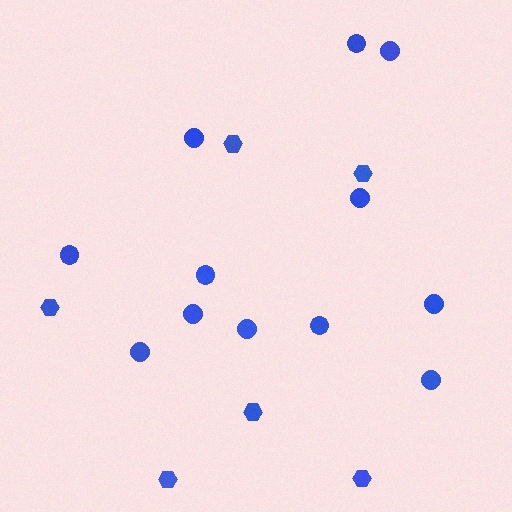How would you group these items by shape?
There are 2 groups: one group of hexagons (6) and one group of circles (12).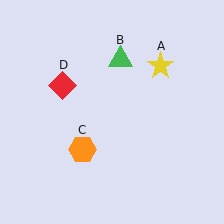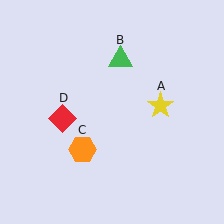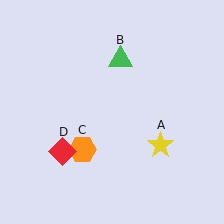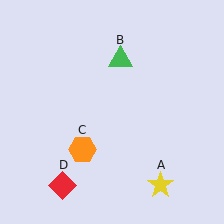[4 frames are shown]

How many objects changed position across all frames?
2 objects changed position: yellow star (object A), red diamond (object D).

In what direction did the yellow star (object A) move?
The yellow star (object A) moved down.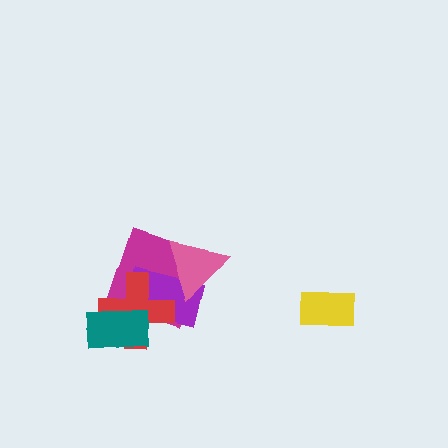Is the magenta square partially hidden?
Yes, it is partially covered by another shape.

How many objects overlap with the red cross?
3 objects overlap with the red cross.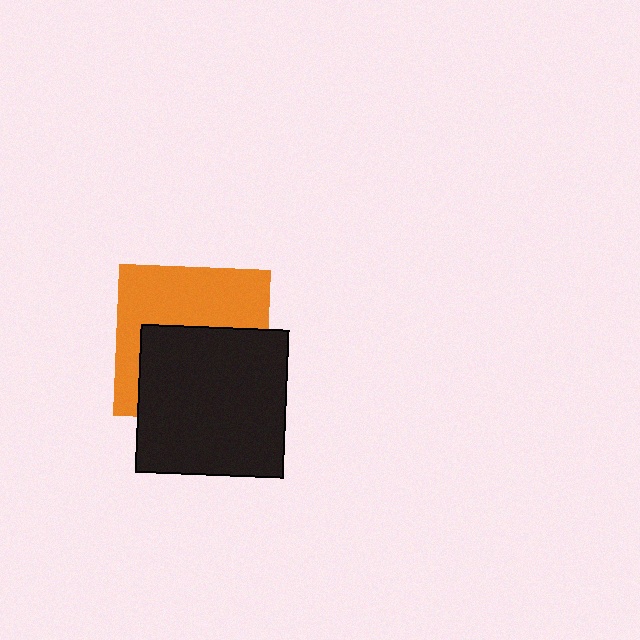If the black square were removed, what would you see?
You would see the complete orange square.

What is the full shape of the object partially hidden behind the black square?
The partially hidden object is an orange square.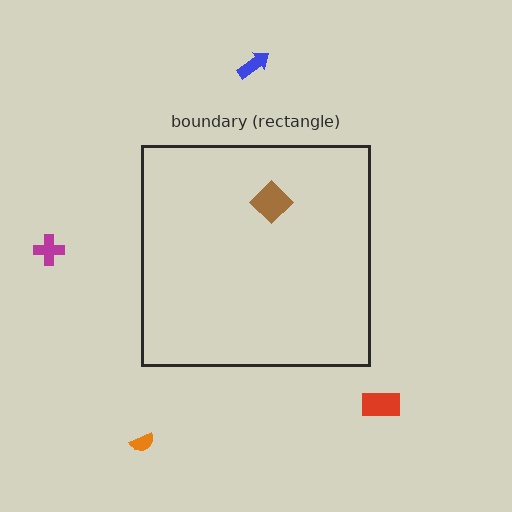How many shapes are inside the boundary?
1 inside, 4 outside.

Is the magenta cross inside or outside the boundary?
Outside.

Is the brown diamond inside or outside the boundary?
Inside.